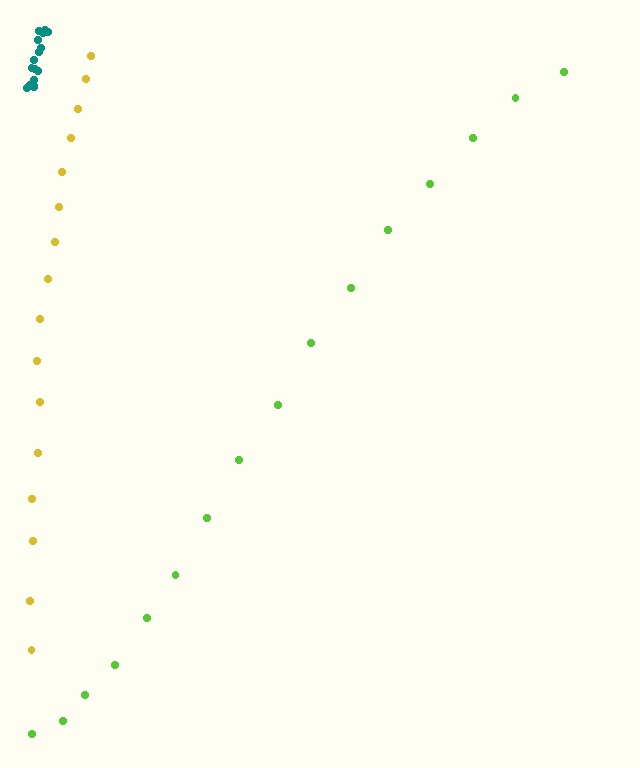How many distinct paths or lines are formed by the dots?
There are 3 distinct paths.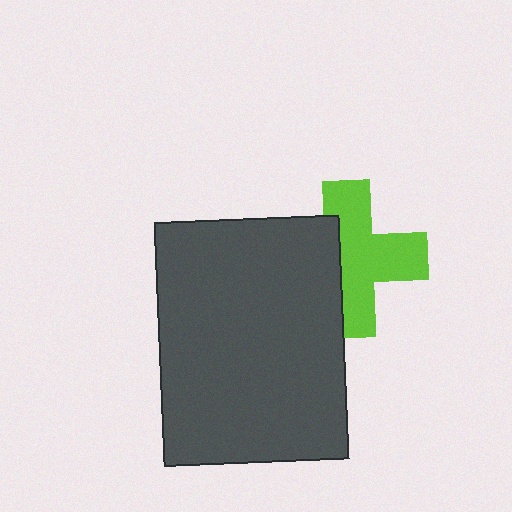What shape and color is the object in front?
The object in front is a dark gray rectangle.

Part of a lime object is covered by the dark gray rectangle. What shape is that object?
It is a cross.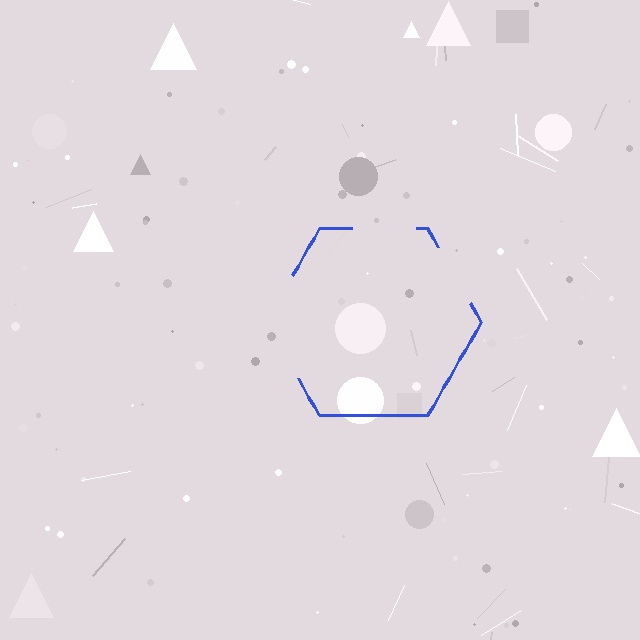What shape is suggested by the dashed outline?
The dashed outline suggests a hexagon.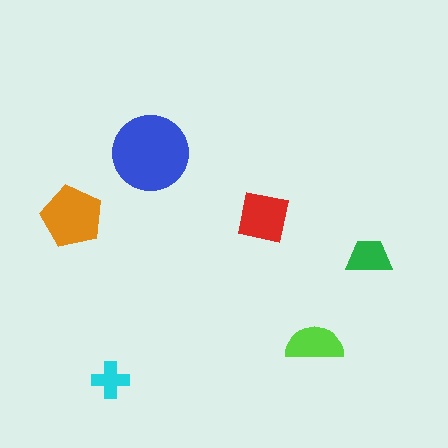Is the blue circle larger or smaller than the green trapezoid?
Larger.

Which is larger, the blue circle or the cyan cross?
The blue circle.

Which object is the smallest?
The cyan cross.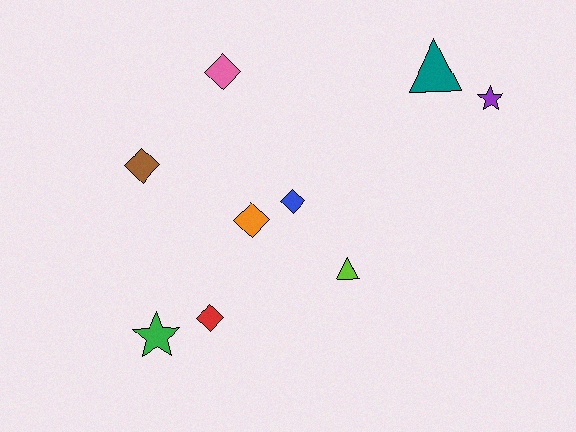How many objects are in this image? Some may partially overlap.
There are 9 objects.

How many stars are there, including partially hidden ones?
There are 2 stars.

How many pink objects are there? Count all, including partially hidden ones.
There is 1 pink object.